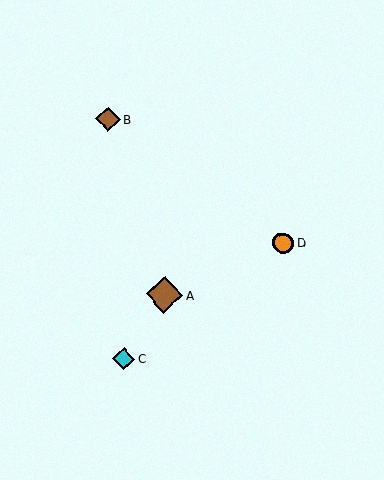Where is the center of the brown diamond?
The center of the brown diamond is at (108, 119).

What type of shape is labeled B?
Shape B is a brown diamond.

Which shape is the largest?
The brown diamond (labeled A) is the largest.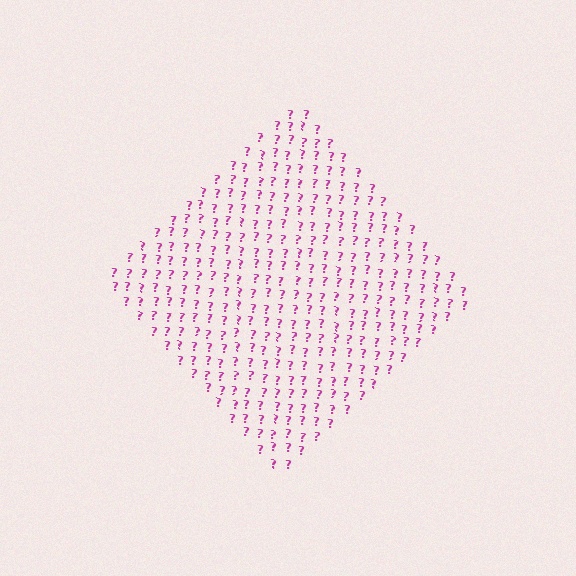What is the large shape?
The large shape is a diamond.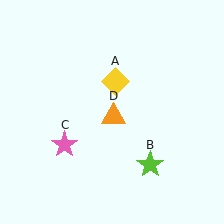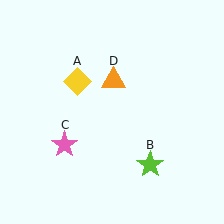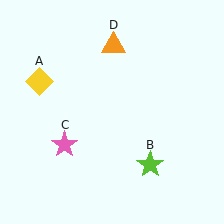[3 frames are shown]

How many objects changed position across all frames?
2 objects changed position: yellow diamond (object A), orange triangle (object D).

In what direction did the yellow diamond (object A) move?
The yellow diamond (object A) moved left.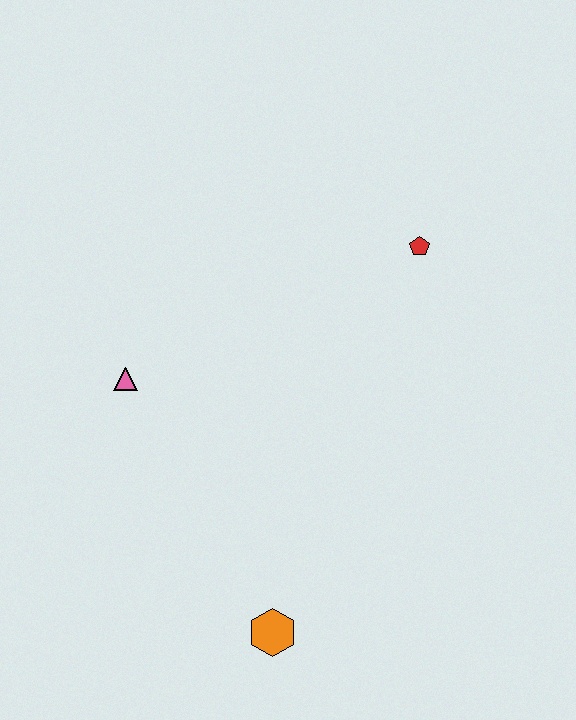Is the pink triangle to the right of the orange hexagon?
No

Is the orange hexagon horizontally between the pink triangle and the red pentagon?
Yes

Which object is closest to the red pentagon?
The pink triangle is closest to the red pentagon.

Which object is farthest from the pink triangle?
The red pentagon is farthest from the pink triangle.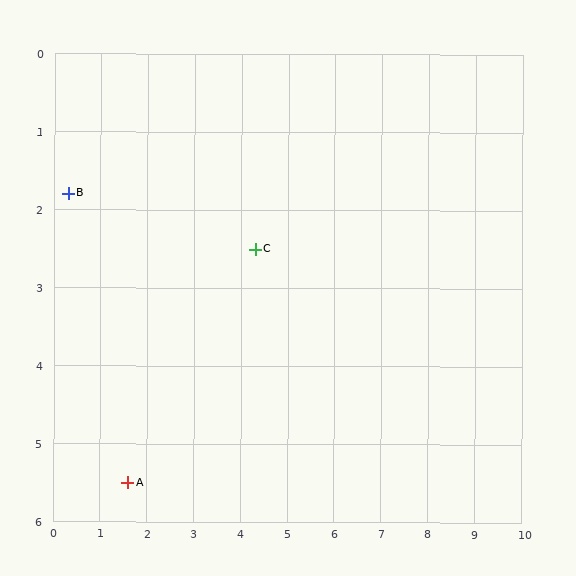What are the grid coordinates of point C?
Point C is at approximately (4.3, 2.5).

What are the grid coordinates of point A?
Point A is at approximately (1.6, 5.5).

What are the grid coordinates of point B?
Point B is at approximately (0.3, 1.8).